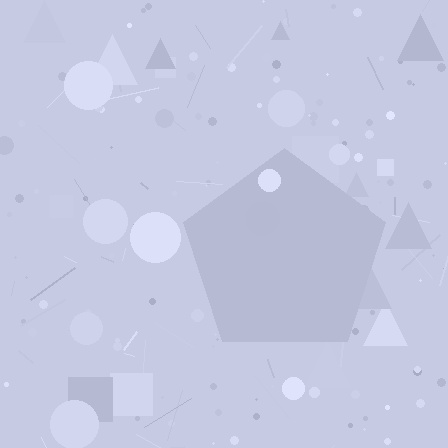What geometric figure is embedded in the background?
A pentagon is embedded in the background.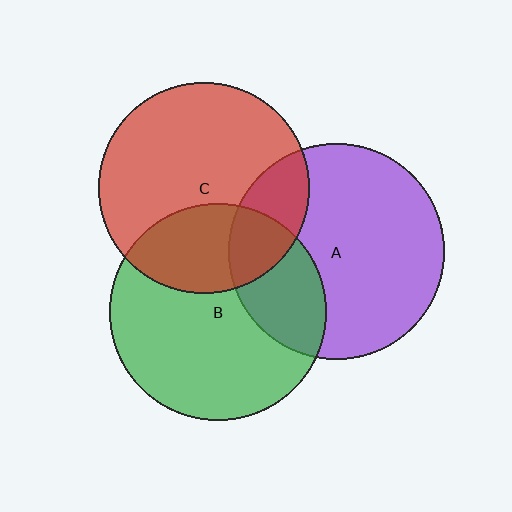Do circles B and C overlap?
Yes.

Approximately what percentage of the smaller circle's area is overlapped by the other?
Approximately 30%.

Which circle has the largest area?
Circle B (green).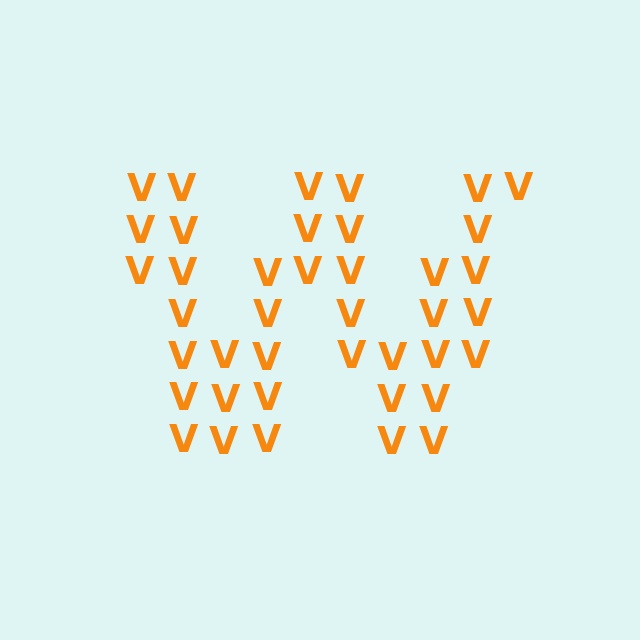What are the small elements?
The small elements are letter V's.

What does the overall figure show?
The overall figure shows the letter W.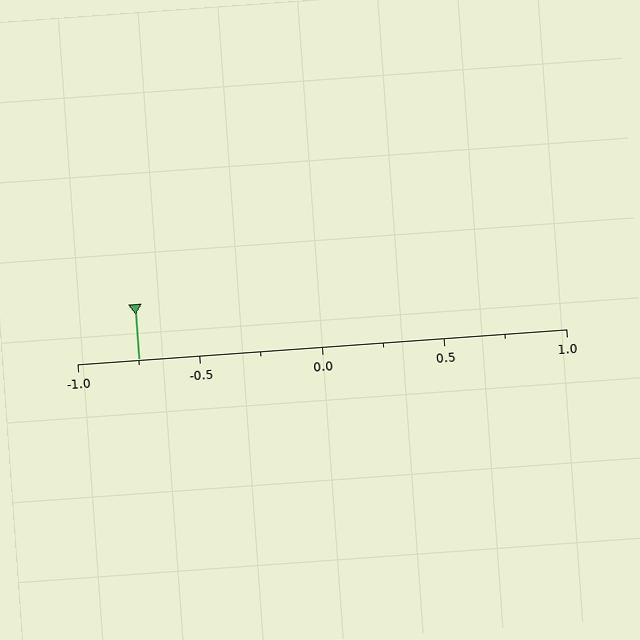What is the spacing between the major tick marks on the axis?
The major ticks are spaced 0.5 apart.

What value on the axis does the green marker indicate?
The marker indicates approximately -0.75.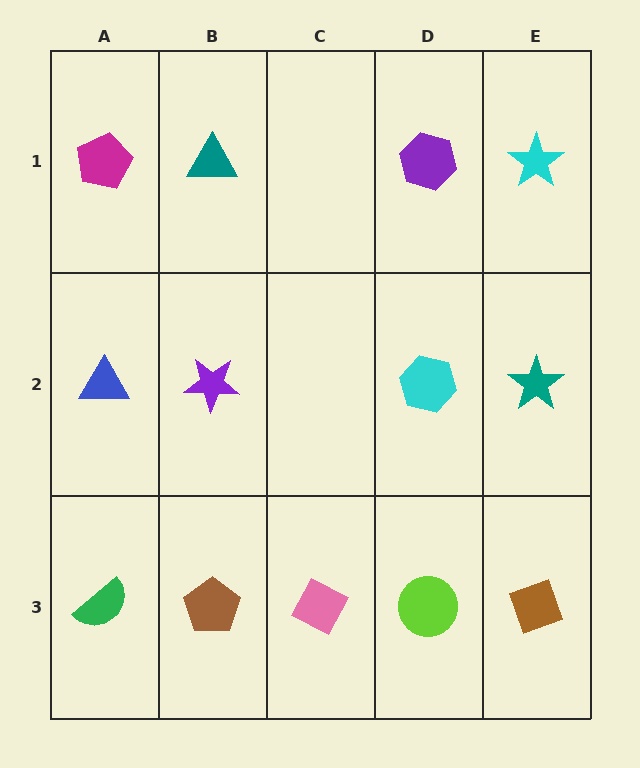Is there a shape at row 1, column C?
No, that cell is empty.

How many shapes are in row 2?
4 shapes.